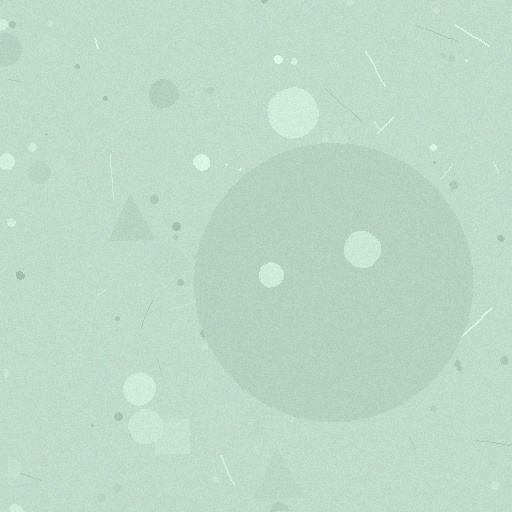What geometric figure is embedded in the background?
A circle is embedded in the background.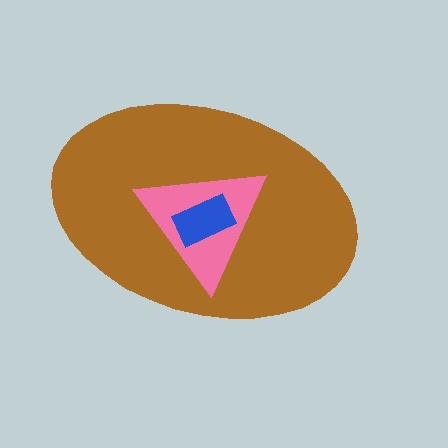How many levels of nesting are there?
3.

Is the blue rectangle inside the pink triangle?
Yes.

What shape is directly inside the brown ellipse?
The pink triangle.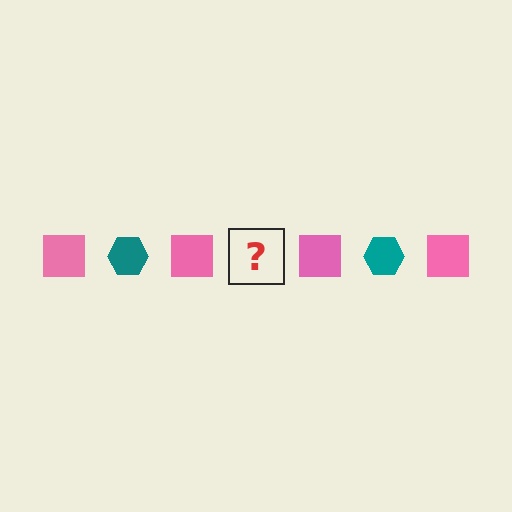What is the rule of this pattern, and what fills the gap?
The rule is that the pattern alternates between pink square and teal hexagon. The gap should be filled with a teal hexagon.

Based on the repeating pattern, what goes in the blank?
The blank should be a teal hexagon.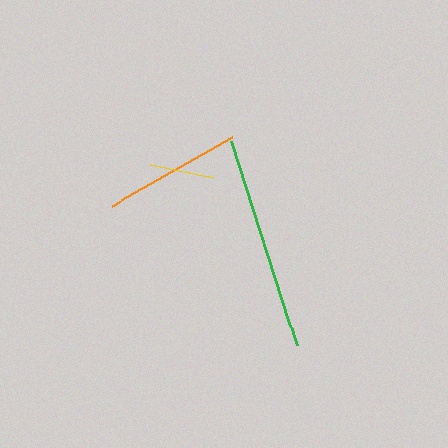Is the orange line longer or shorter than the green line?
The green line is longer than the orange line.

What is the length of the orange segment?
The orange segment is approximately 138 pixels long.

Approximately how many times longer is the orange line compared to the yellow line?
The orange line is approximately 2.1 times the length of the yellow line.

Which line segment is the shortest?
The yellow line is the shortest at approximately 64 pixels.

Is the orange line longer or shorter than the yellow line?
The orange line is longer than the yellow line.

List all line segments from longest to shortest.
From longest to shortest: green, orange, yellow.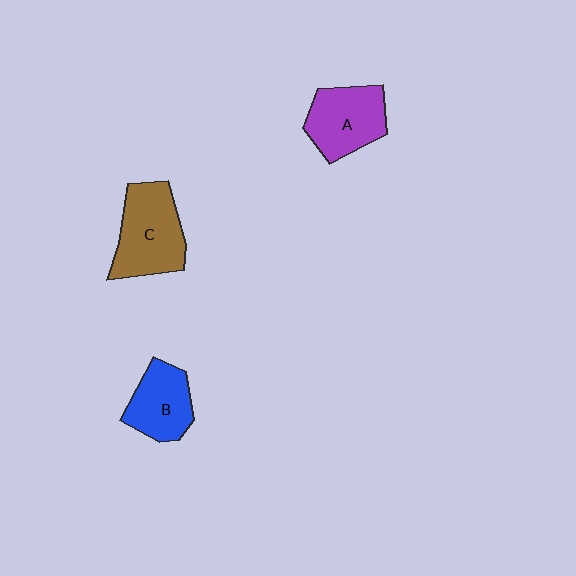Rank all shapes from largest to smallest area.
From largest to smallest: C (brown), A (purple), B (blue).